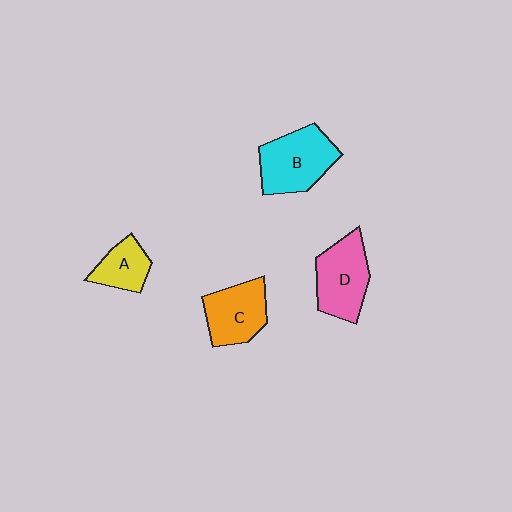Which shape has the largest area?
Shape B (cyan).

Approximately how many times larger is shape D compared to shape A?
Approximately 1.7 times.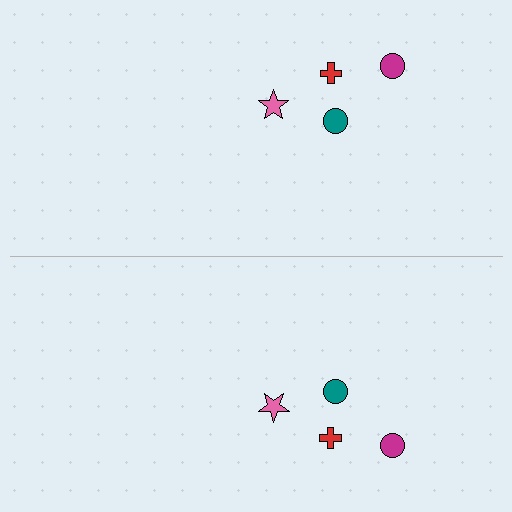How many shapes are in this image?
There are 8 shapes in this image.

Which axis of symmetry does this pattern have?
The pattern has a horizontal axis of symmetry running through the center of the image.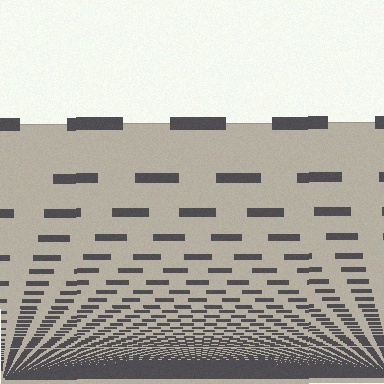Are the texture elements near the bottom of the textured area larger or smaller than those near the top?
Smaller. The gradient is inverted — elements near the bottom are smaller and denser.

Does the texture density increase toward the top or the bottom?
Density increases toward the bottom.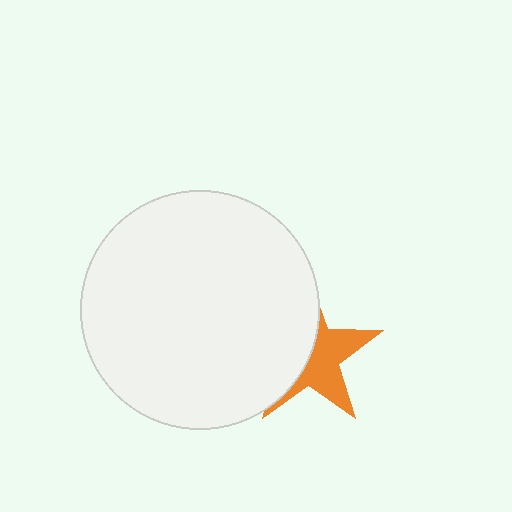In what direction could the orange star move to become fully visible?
The orange star could move right. That would shift it out from behind the white circle entirely.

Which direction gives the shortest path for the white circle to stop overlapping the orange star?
Moving left gives the shortest separation.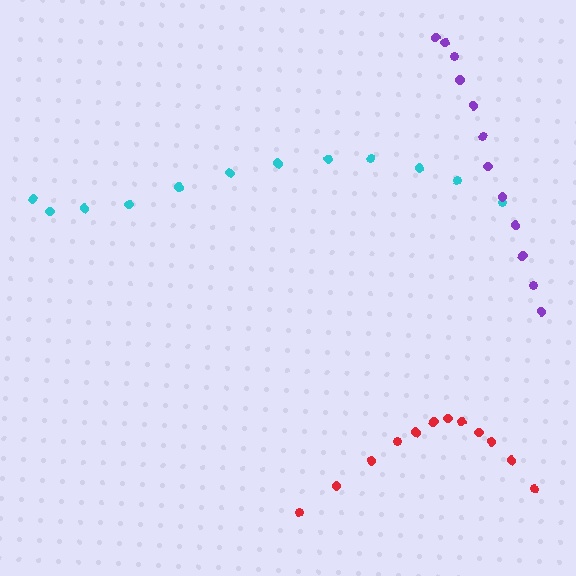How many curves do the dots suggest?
There are 3 distinct paths.